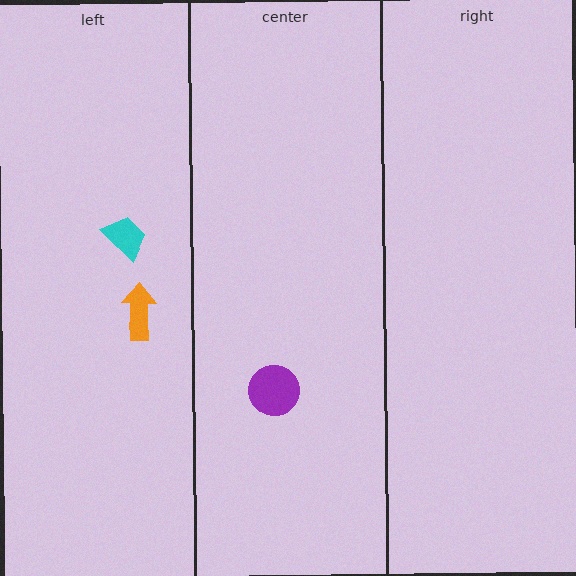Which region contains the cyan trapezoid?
The left region.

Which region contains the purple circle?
The center region.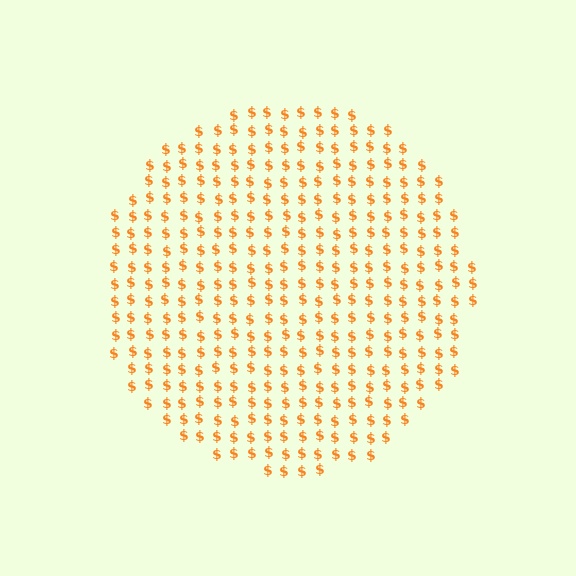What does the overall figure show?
The overall figure shows a circle.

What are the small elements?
The small elements are dollar signs.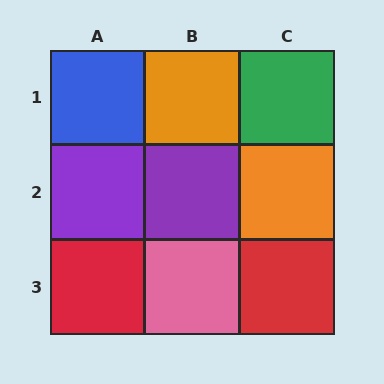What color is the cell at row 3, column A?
Red.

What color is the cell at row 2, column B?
Purple.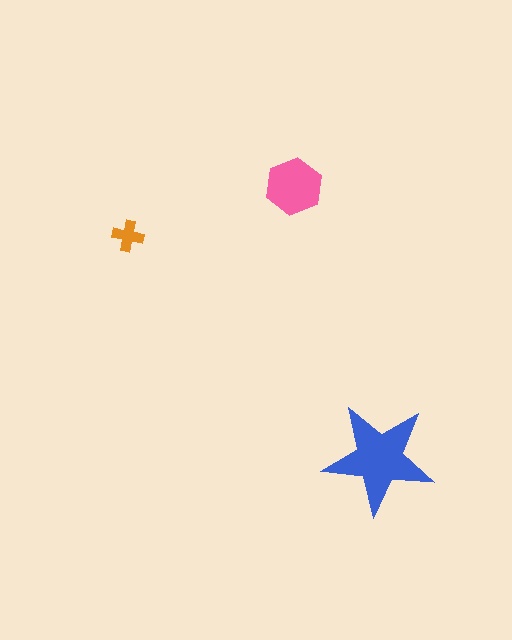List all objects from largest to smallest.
The blue star, the pink hexagon, the orange cross.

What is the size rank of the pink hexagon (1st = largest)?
2nd.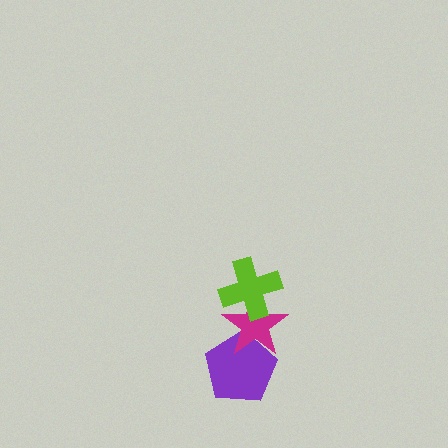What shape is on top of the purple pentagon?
The magenta star is on top of the purple pentagon.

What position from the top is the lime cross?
The lime cross is 1st from the top.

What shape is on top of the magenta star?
The lime cross is on top of the magenta star.